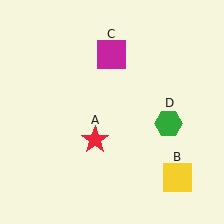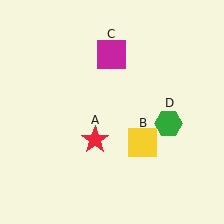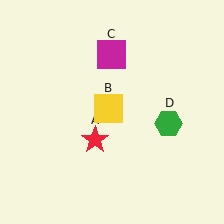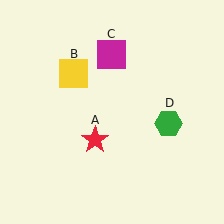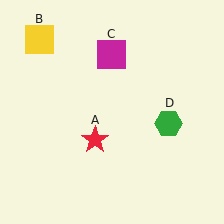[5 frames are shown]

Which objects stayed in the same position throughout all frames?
Red star (object A) and magenta square (object C) and green hexagon (object D) remained stationary.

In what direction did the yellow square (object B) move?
The yellow square (object B) moved up and to the left.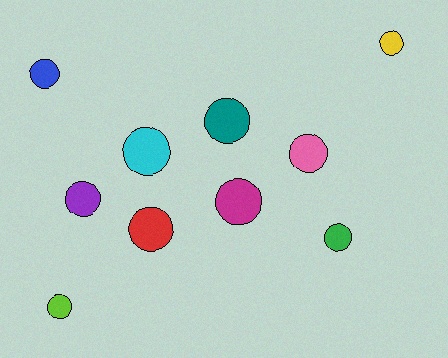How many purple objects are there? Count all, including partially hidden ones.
There is 1 purple object.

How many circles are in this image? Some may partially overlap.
There are 10 circles.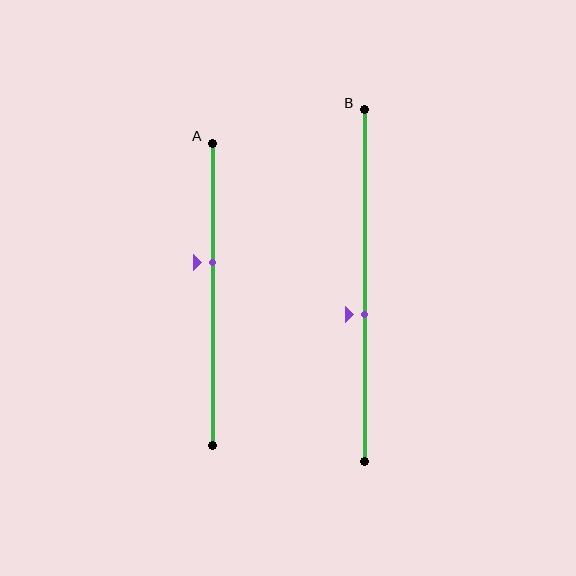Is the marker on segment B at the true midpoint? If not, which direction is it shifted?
No, the marker on segment B is shifted downward by about 8% of the segment length.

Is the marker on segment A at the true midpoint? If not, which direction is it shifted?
No, the marker on segment A is shifted upward by about 11% of the segment length.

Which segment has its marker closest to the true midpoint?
Segment B has its marker closest to the true midpoint.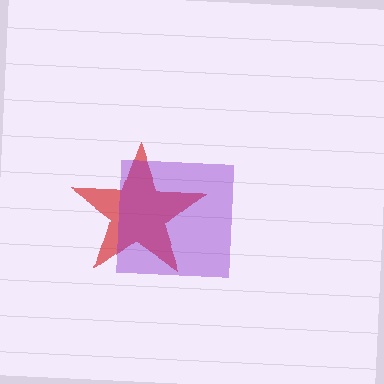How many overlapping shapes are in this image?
There are 2 overlapping shapes in the image.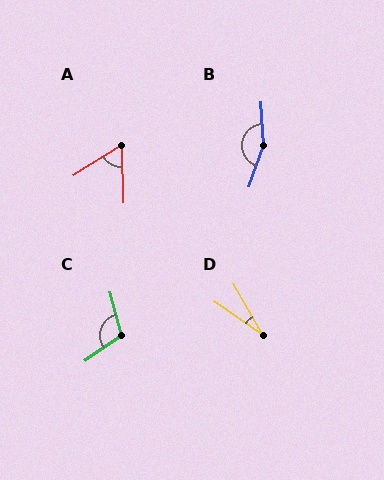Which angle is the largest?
B, at approximately 156 degrees.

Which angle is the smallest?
D, at approximately 26 degrees.